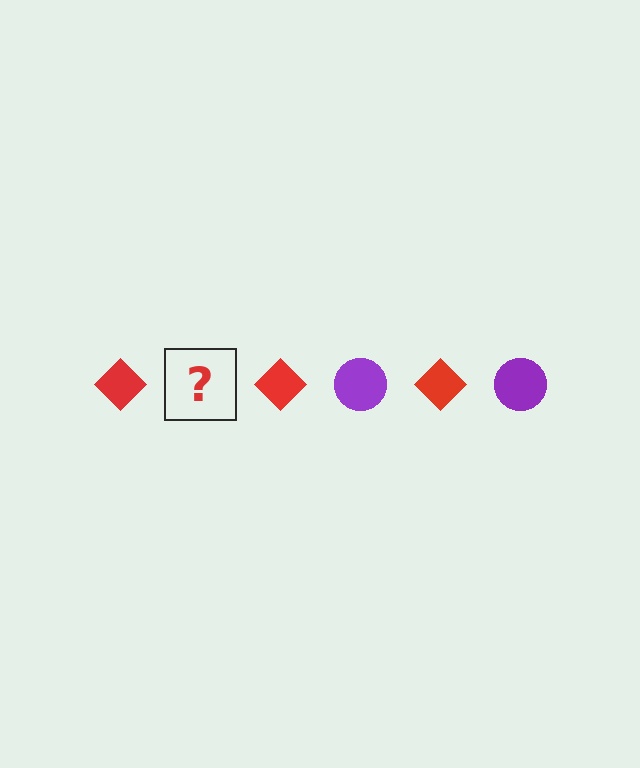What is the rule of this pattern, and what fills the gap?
The rule is that the pattern alternates between red diamond and purple circle. The gap should be filled with a purple circle.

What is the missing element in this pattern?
The missing element is a purple circle.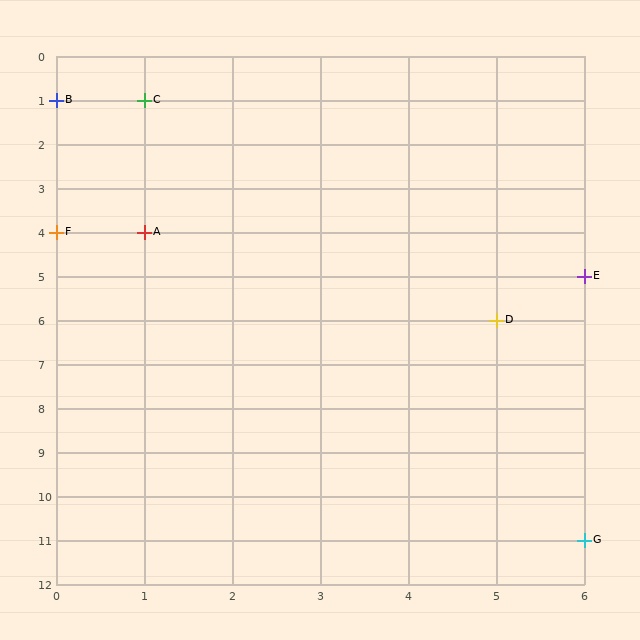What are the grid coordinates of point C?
Point C is at grid coordinates (1, 1).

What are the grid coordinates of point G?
Point G is at grid coordinates (6, 11).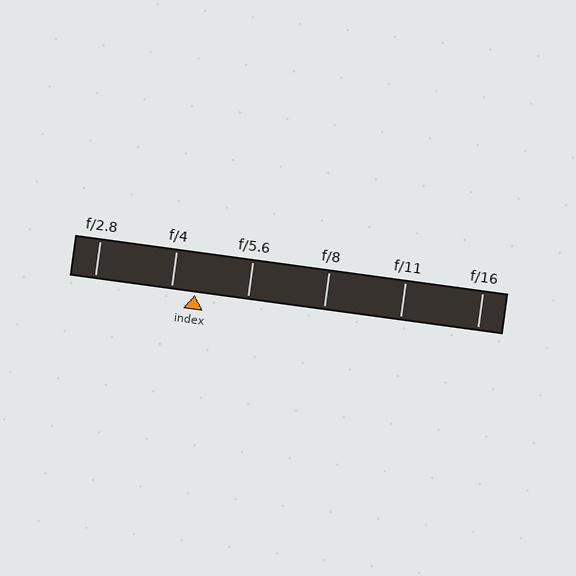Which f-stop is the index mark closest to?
The index mark is closest to f/4.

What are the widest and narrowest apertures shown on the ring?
The widest aperture shown is f/2.8 and the narrowest is f/16.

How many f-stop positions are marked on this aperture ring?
There are 6 f-stop positions marked.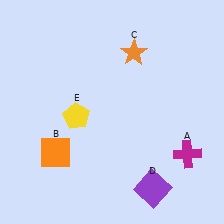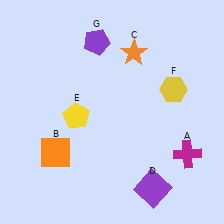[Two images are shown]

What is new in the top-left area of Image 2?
A purple pentagon (G) was added in the top-left area of Image 2.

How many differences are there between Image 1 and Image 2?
There are 2 differences between the two images.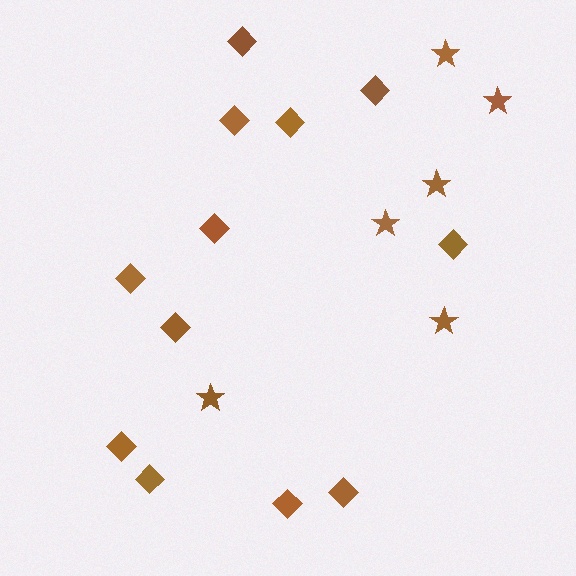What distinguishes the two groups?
There are 2 groups: one group of stars (6) and one group of diamonds (12).